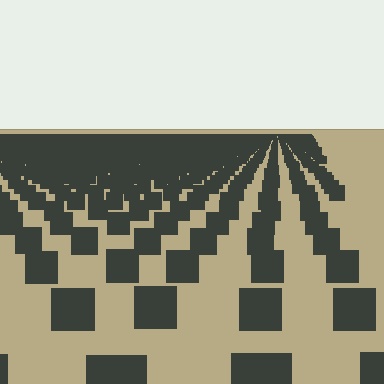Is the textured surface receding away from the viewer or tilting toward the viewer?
The surface is receding away from the viewer. Texture elements get smaller and denser toward the top.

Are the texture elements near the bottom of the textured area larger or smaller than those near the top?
Larger. Near the bottom, elements are closer to the viewer and appear at a bigger on-screen size.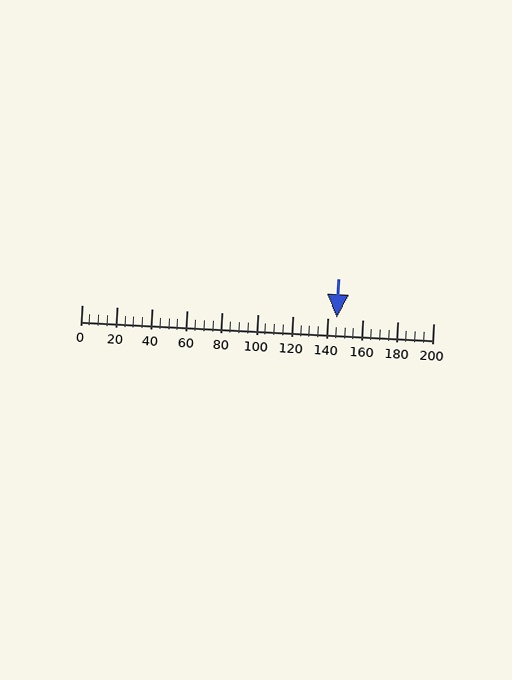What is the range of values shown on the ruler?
The ruler shows values from 0 to 200.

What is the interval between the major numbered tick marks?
The major tick marks are spaced 20 units apart.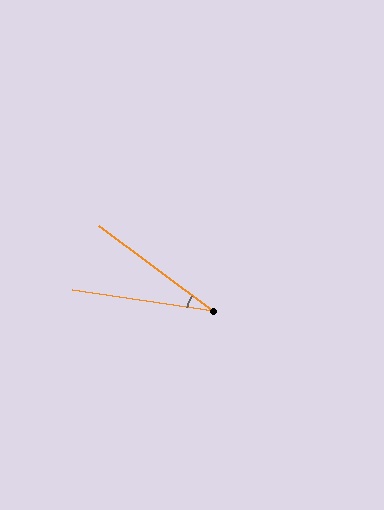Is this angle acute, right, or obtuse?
It is acute.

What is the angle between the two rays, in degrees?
Approximately 28 degrees.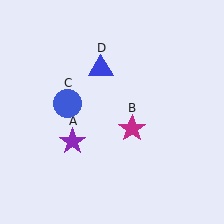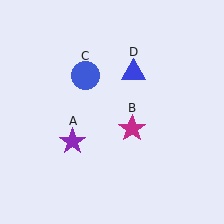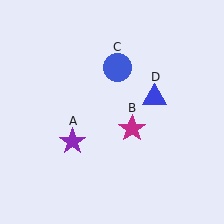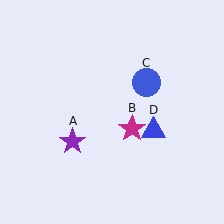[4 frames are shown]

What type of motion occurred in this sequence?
The blue circle (object C), blue triangle (object D) rotated clockwise around the center of the scene.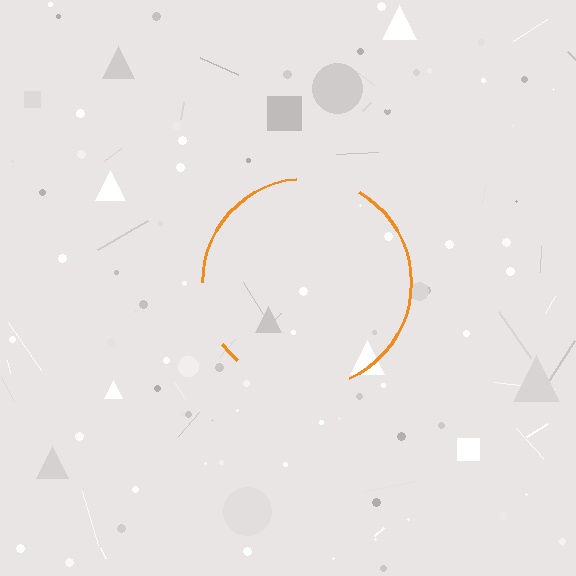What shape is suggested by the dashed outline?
The dashed outline suggests a circle.